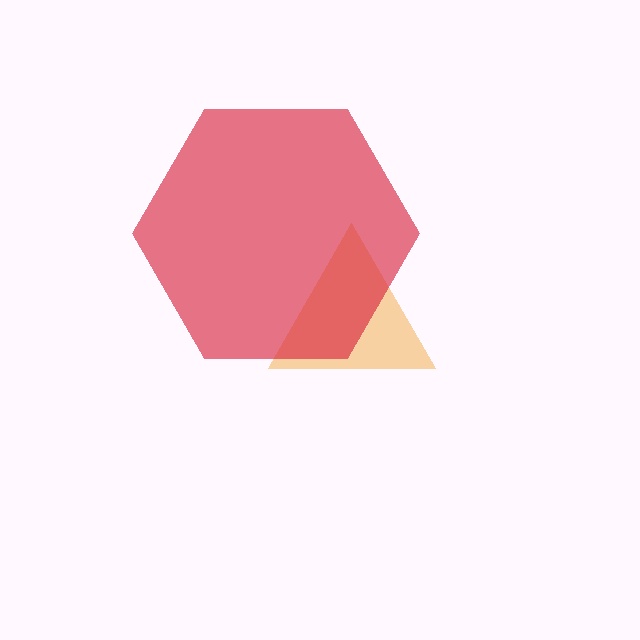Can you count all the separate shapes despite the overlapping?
Yes, there are 2 separate shapes.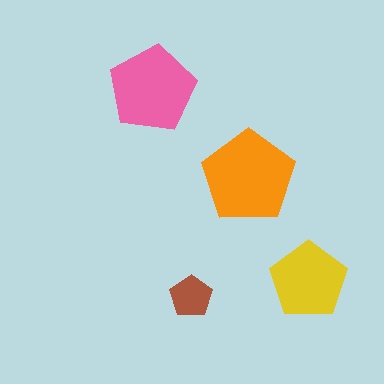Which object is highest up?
The pink pentagon is topmost.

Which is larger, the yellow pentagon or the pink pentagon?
The pink one.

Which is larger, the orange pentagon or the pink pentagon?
The orange one.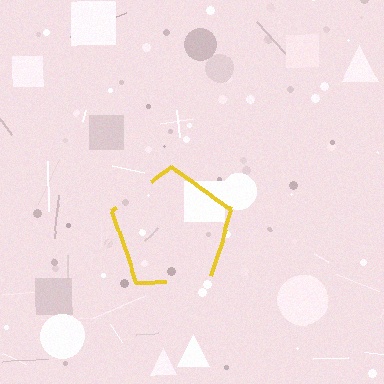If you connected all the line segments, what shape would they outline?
They would outline a pentagon.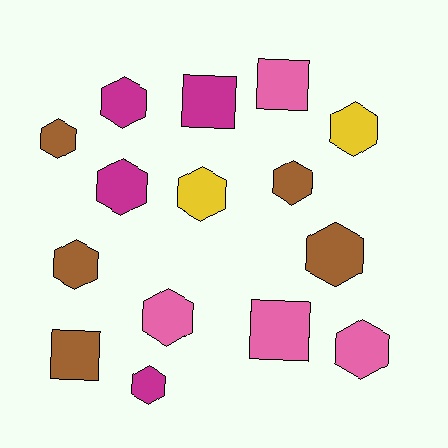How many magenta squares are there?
There is 1 magenta square.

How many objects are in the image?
There are 15 objects.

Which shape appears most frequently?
Hexagon, with 11 objects.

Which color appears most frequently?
Brown, with 5 objects.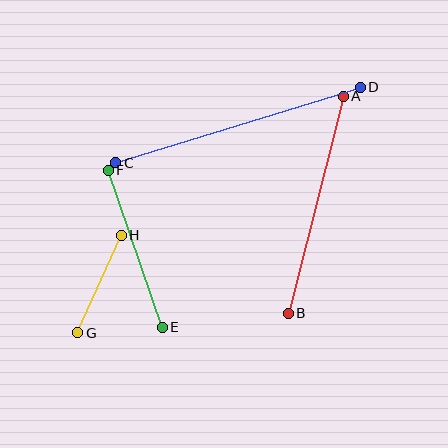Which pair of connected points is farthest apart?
Points C and D are farthest apart.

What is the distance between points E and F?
The distance is approximately 166 pixels.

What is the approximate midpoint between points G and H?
The midpoint is at approximately (99, 284) pixels.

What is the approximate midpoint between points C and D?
The midpoint is at approximately (238, 125) pixels.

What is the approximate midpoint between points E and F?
The midpoint is at approximately (135, 249) pixels.